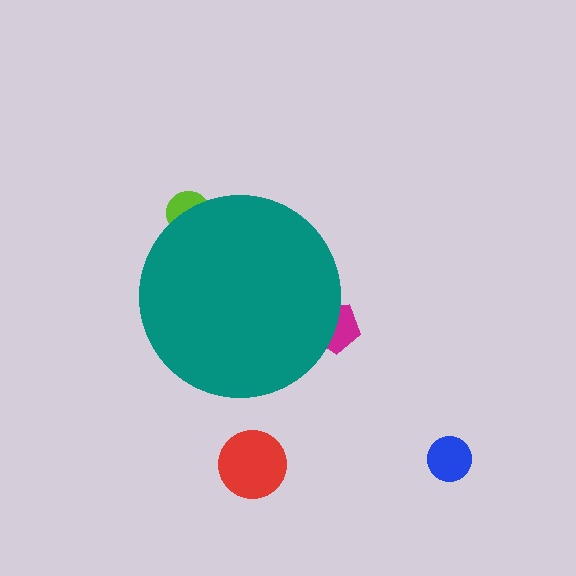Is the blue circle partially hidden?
No, the blue circle is fully visible.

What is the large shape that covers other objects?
A teal circle.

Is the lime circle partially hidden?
Yes, the lime circle is partially hidden behind the teal circle.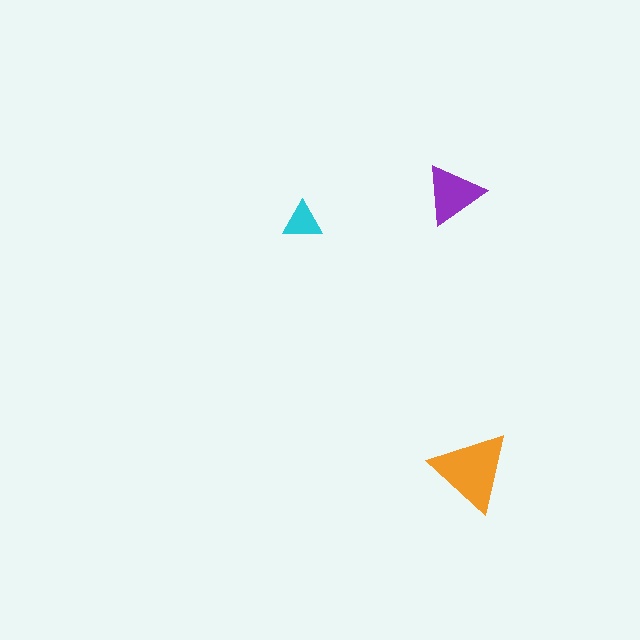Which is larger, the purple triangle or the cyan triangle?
The purple one.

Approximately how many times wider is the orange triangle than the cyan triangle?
About 2 times wider.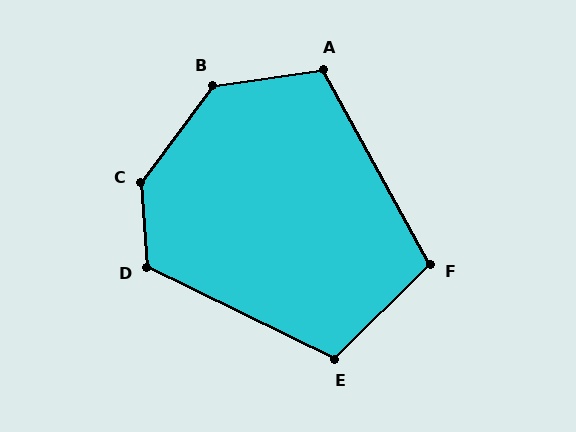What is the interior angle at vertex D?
Approximately 120 degrees (obtuse).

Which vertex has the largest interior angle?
C, at approximately 140 degrees.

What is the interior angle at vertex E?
Approximately 109 degrees (obtuse).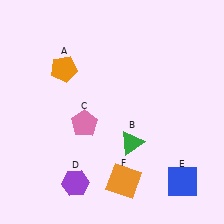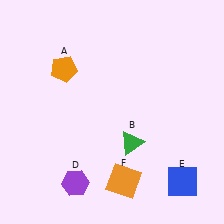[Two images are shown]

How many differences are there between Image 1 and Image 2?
There is 1 difference between the two images.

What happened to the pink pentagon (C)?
The pink pentagon (C) was removed in Image 2. It was in the bottom-left area of Image 1.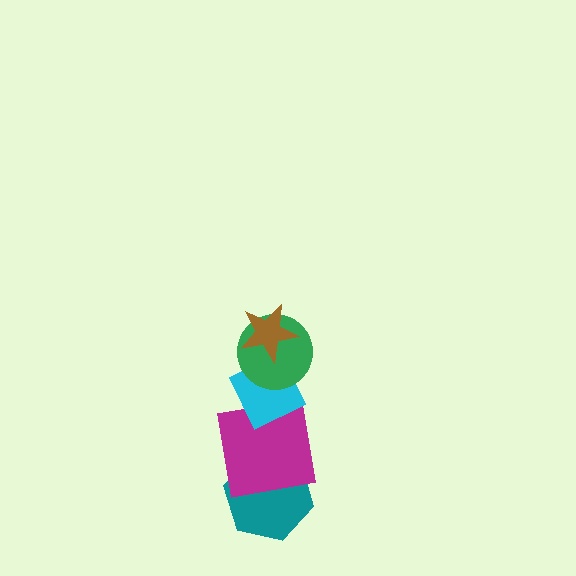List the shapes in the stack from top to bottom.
From top to bottom: the brown star, the green circle, the cyan diamond, the magenta square, the teal hexagon.